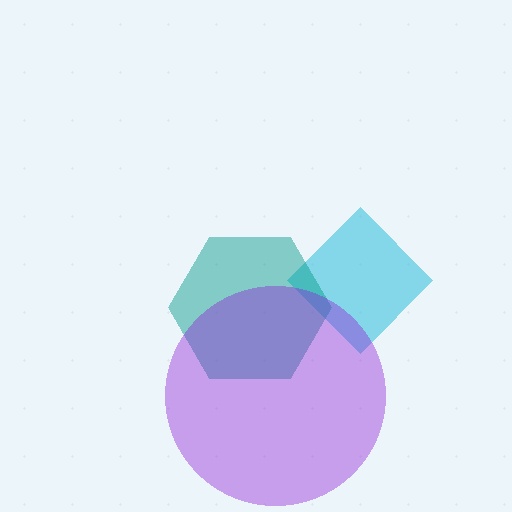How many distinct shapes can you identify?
There are 3 distinct shapes: a cyan diamond, a teal hexagon, a purple circle.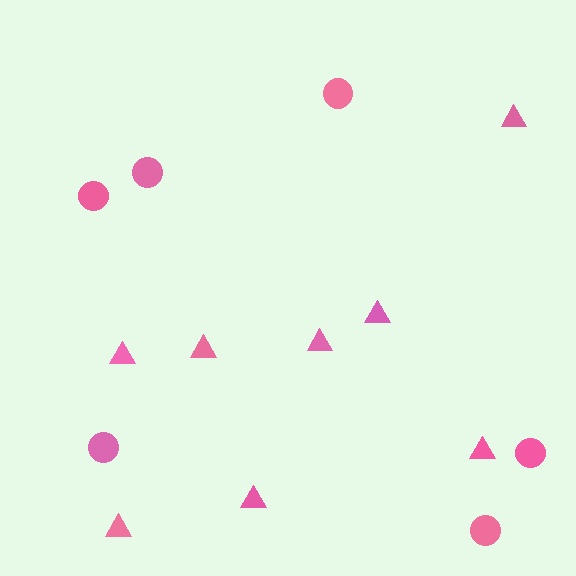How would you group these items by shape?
There are 2 groups: one group of triangles (8) and one group of circles (6).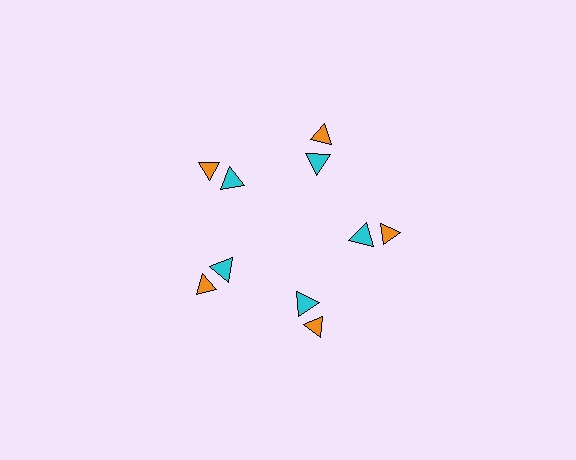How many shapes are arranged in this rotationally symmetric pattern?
There are 10 shapes, arranged in 5 groups of 2.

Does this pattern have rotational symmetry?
Yes, this pattern has 5-fold rotational symmetry. It looks the same after rotating 72 degrees around the center.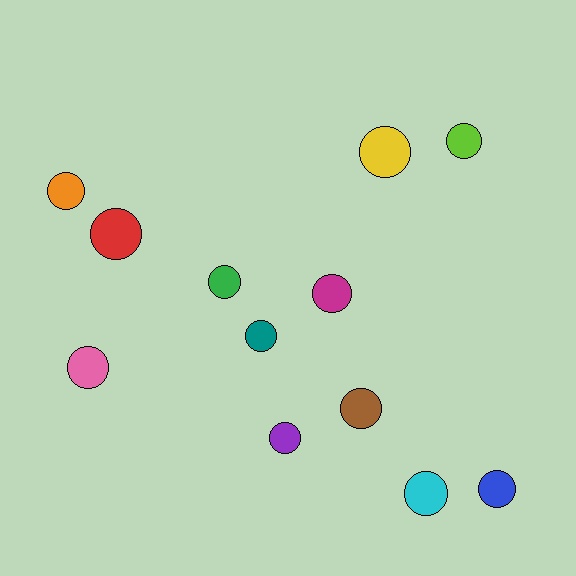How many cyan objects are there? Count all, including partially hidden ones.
There is 1 cyan object.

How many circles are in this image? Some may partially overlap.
There are 12 circles.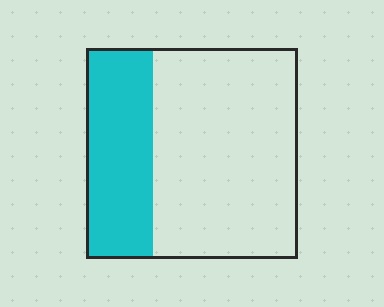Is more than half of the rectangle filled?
No.